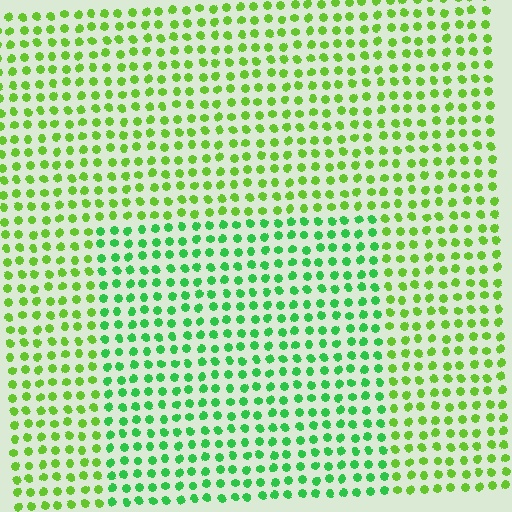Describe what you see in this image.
The image is filled with small lime elements in a uniform arrangement. A rectangle-shaped region is visible where the elements are tinted to a slightly different hue, forming a subtle color boundary.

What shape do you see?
I see a rectangle.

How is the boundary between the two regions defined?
The boundary is defined purely by a slight shift in hue (about 33 degrees). Spacing, size, and orientation are identical on both sides.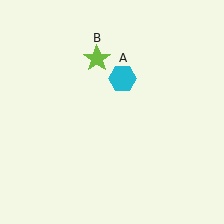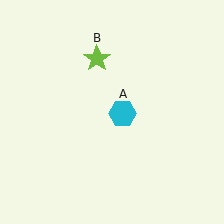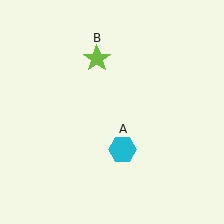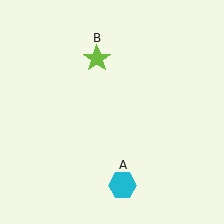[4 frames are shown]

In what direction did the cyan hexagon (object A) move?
The cyan hexagon (object A) moved down.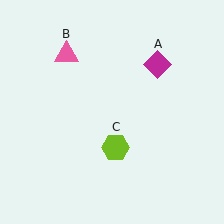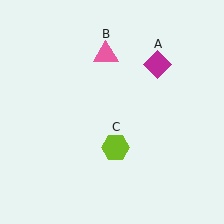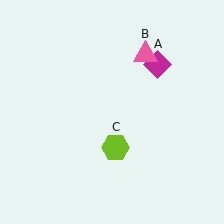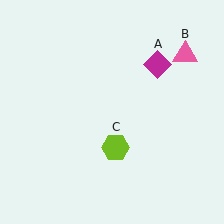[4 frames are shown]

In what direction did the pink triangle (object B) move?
The pink triangle (object B) moved right.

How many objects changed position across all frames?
1 object changed position: pink triangle (object B).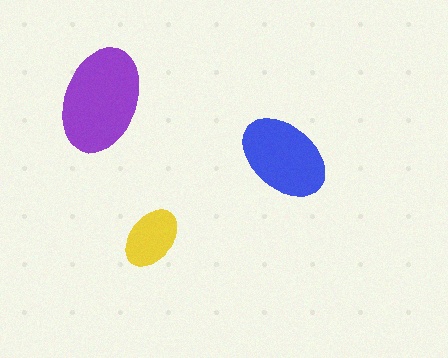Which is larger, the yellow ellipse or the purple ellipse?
The purple one.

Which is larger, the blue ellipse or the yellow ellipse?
The blue one.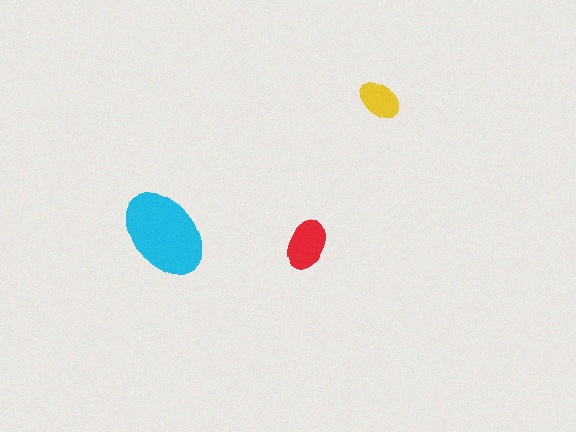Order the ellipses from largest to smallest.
the cyan one, the red one, the yellow one.